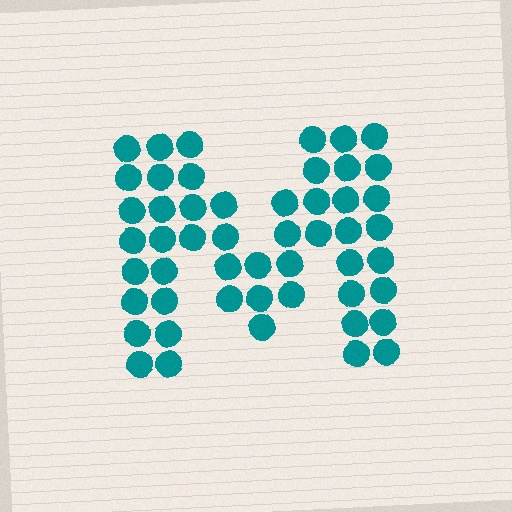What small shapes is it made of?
It is made of small circles.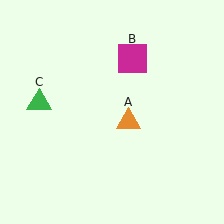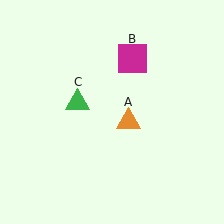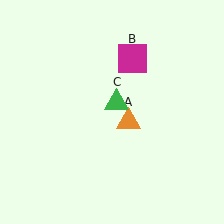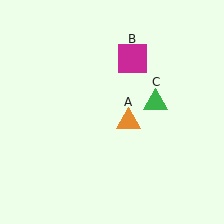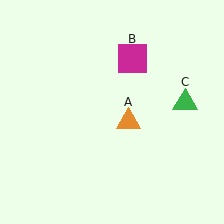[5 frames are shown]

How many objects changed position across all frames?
1 object changed position: green triangle (object C).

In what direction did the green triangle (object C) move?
The green triangle (object C) moved right.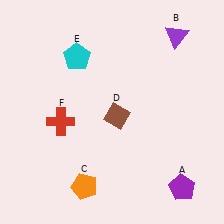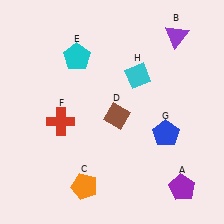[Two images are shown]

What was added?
A blue pentagon (G), a cyan diamond (H) were added in Image 2.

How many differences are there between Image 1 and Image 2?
There are 2 differences between the two images.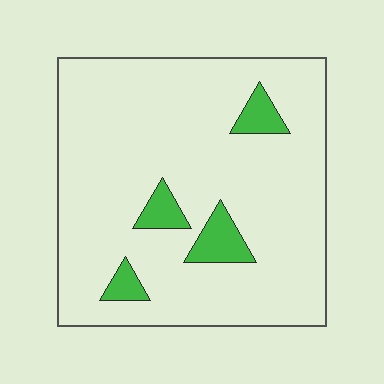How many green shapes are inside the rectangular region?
4.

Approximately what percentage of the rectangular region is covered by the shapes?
Approximately 10%.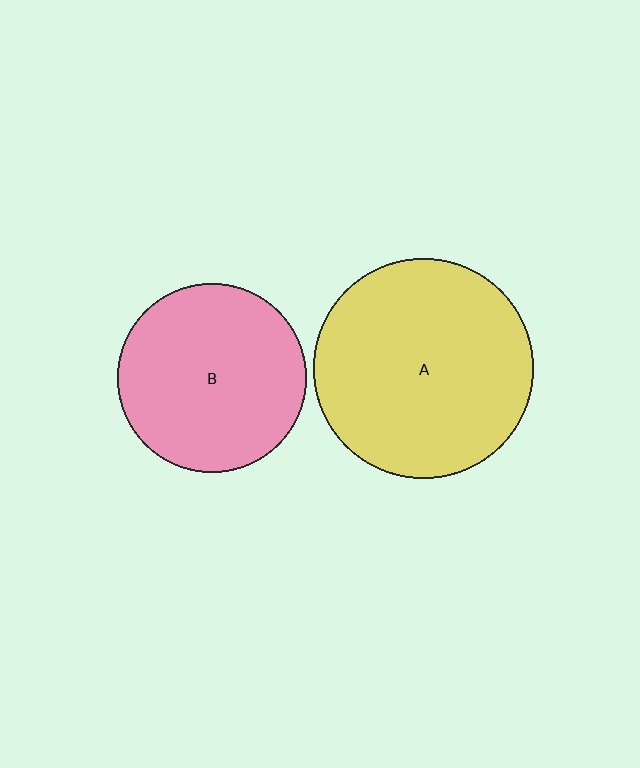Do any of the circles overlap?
No, none of the circles overlap.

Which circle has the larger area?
Circle A (yellow).